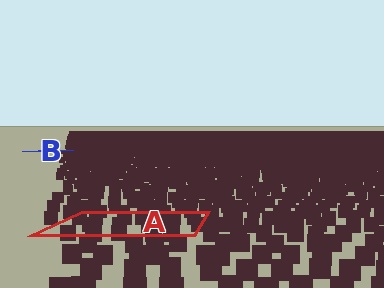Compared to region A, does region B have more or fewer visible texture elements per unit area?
Region B has more texture elements per unit area — they are packed more densely because it is farther away.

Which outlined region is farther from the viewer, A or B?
Region B is farther from the viewer — the texture elements inside it appear smaller and more densely packed.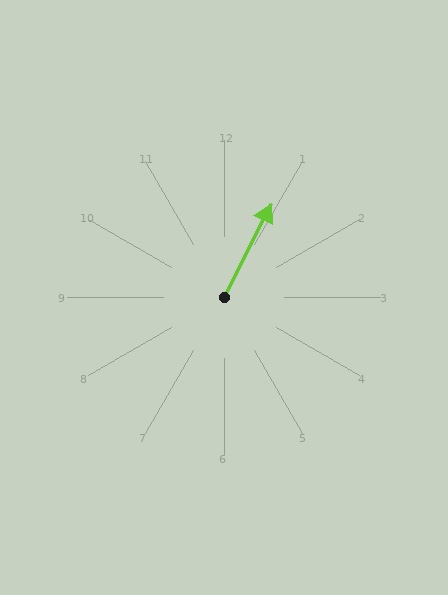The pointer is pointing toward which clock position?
Roughly 1 o'clock.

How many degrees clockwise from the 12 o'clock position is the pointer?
Approximately 27 degrees.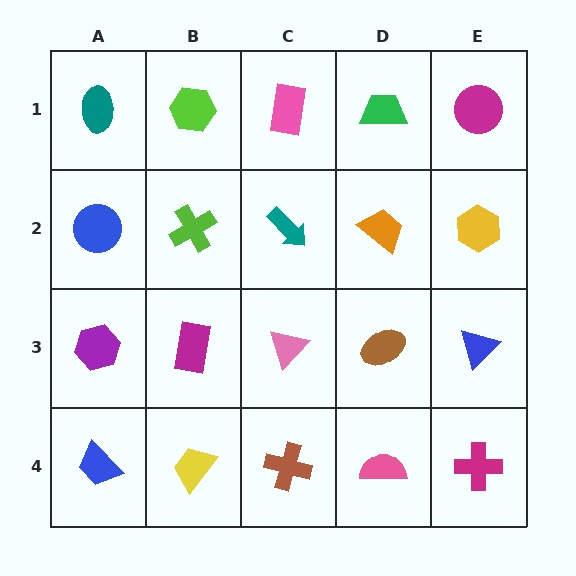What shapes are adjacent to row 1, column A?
A blue circle (row 2, column A), a lime hexagon (row 1, column B).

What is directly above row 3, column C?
A teal arrow.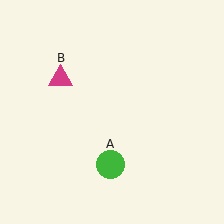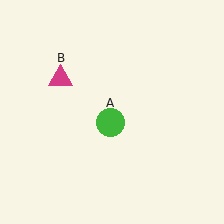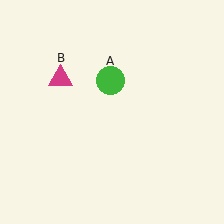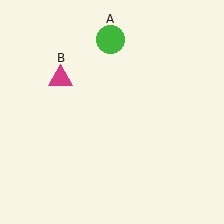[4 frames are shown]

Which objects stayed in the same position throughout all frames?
Magenta triangle (object B) remained stationary.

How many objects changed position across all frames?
1 object changed position: green circle (object A).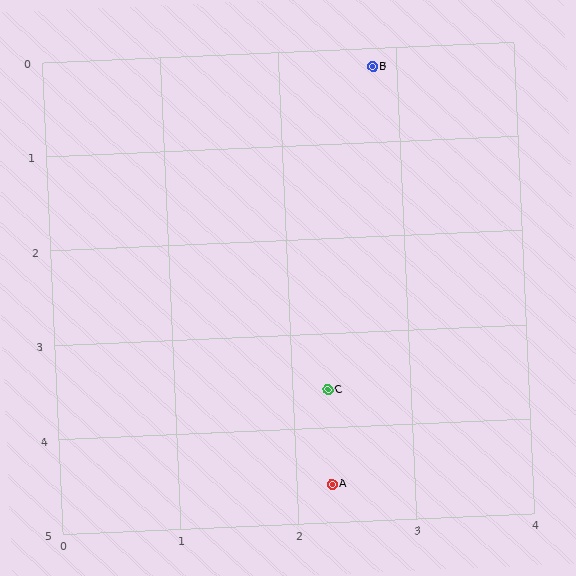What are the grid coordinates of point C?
Point C is at approximately (2.3, 3.6).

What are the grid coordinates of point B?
Point B is at approximately (2.8, 0.2).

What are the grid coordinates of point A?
Point A is at approximately (2.3, 4.6).